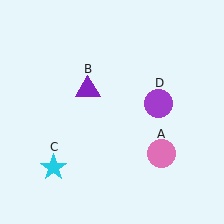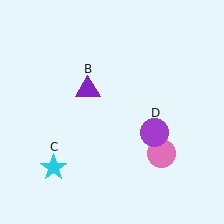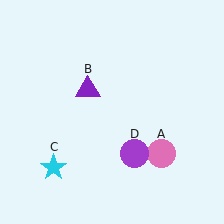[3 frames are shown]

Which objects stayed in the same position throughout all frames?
Pink circle (object A) and purple triangle (object B) and cyan star (object C) remained stationary.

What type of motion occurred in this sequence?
The purple circle (object D) rotated clockwise around the center of the scene.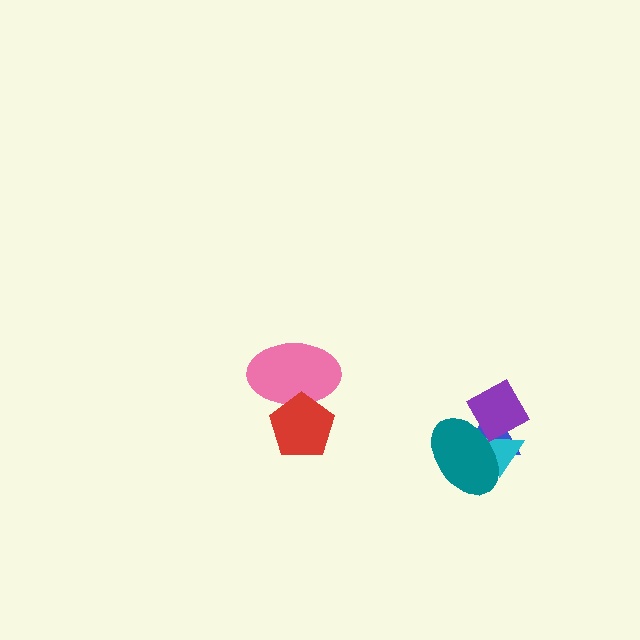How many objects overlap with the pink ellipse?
1 object overlaps with the pink ellipse.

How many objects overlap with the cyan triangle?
3 objects overlap with the cyan triangle.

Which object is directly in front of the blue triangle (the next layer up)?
The cyan triangle is directly in front of the blue triangle.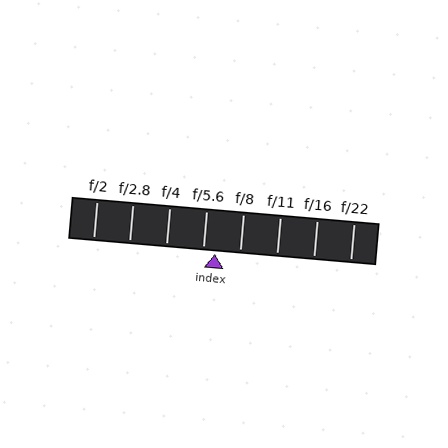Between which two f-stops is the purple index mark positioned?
The index mark is between f/5.6 and f/8.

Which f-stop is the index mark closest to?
The index mark is closest to f/5.6.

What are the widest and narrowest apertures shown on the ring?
The widest aperture shown is f/2 and the narrowest is f/22.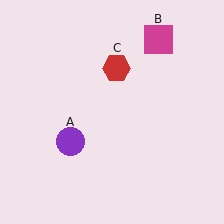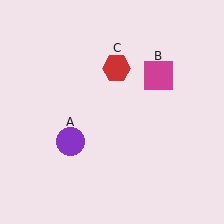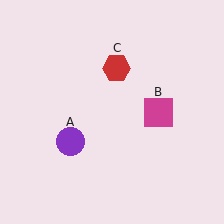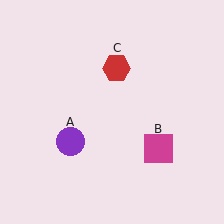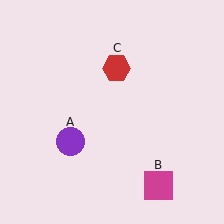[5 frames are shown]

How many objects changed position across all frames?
1 object changed position: magenta square (object B).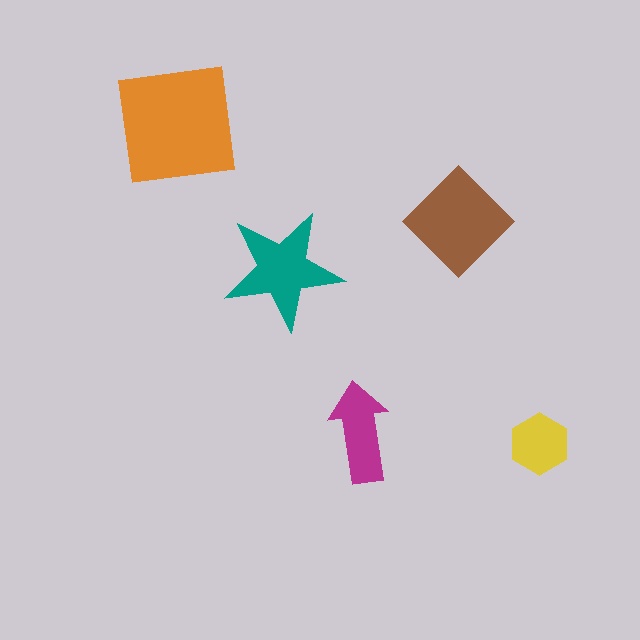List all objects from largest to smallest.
The orange square, the brown diamond, the teal star, the magenta arrow, the yellow hexagon.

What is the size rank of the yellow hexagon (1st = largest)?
5th.